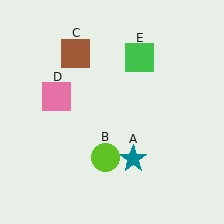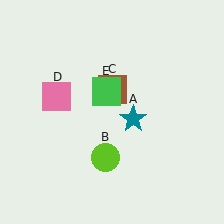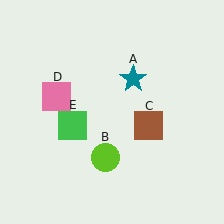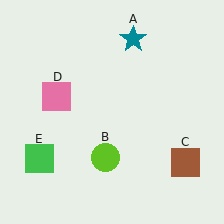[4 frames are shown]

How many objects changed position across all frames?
3 objects changed position: teal star (object A), brown square (object C), green square (object E).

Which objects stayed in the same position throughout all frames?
Lime circle (object B) and pink square (object D) remained stationary.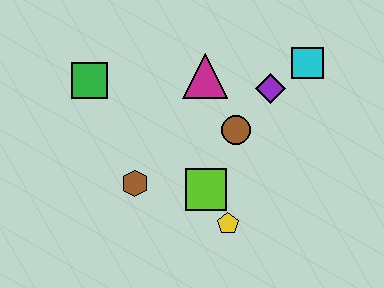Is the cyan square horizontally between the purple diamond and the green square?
No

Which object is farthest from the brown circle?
The green square is farthest from the brown circle.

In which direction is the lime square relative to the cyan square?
The lime square is below the cyan square.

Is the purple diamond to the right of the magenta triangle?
Yes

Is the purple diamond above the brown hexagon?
Yes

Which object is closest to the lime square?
The yellow pentagon is closest to the lime square.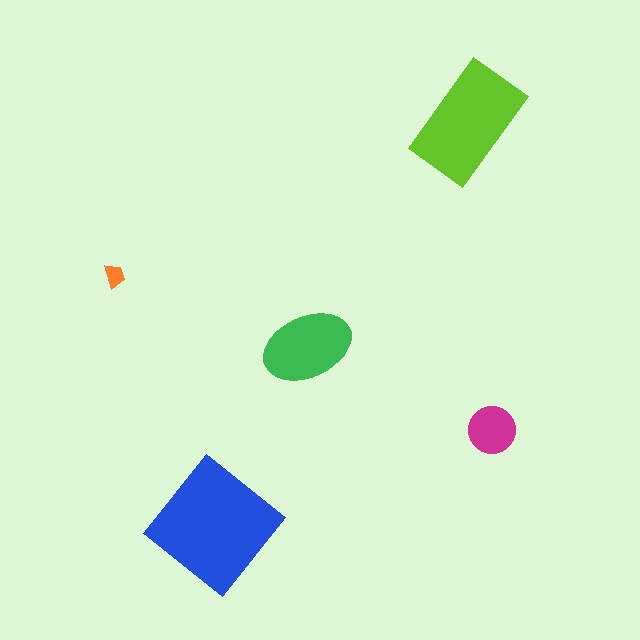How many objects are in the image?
There are 5 objects in the image.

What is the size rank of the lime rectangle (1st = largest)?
2nd.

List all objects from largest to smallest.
The blue diamond, the lime rectangle, the green ellipse, the magenta circle, the orange trapezoid.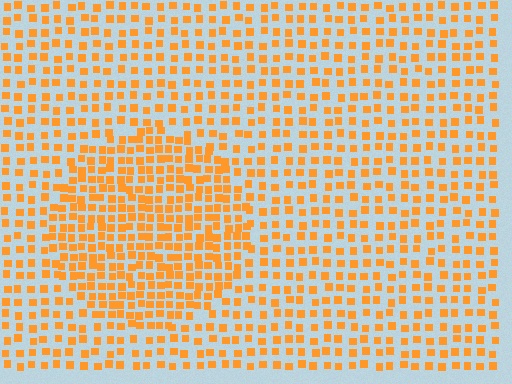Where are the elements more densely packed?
The elements are more densely packed inside the circle boundary.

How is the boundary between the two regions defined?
The boundary is defined by a change in element density (approximately 1.8x ratio). All elements are the same color, size, and shape.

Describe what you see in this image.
The image contains small orange elements arranged at two different densities. A circle-shaped region is visible where the elements are more densely packed than the surrounding area.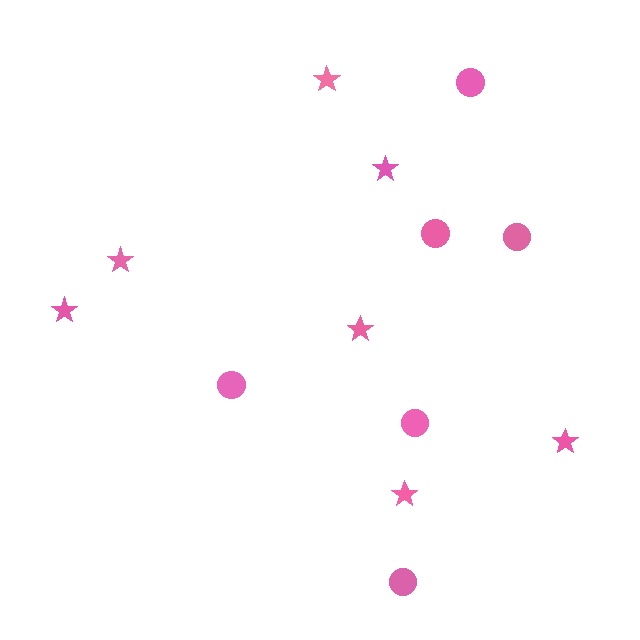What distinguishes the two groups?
There are 2 groups: one group of stars (7) and one group of circles (6).